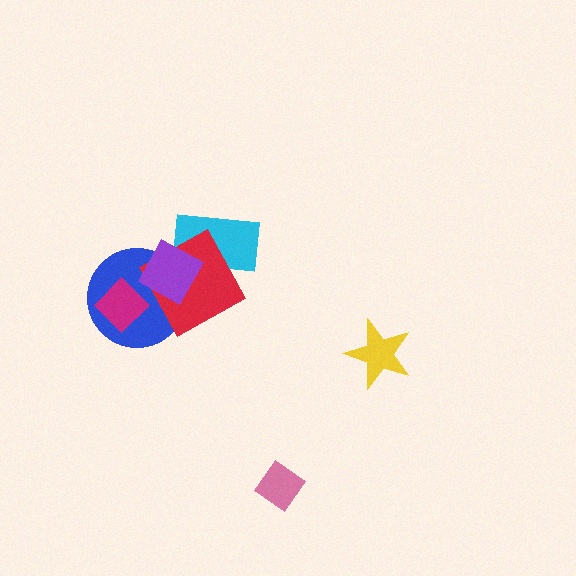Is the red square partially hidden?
Yes, it is partially covered by another shape.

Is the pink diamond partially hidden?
No, no other shape covers it.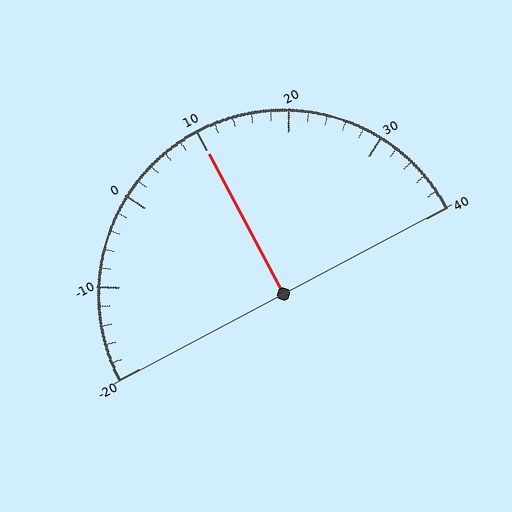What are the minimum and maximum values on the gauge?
The gauge ranges from -20 to 40.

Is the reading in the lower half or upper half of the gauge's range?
The reading is in the upper half of the range (-20 to 40).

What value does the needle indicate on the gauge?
The needle indicates approximately 10.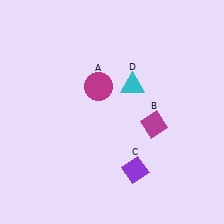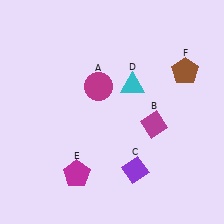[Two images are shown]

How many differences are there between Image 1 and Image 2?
There are 2 differences between the two images.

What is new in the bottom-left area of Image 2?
A magenta pentagon (E) was added in the bottom-left area of Image 2.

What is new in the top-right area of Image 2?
A brown pentagon (F) was added in the top-right area of Image 2.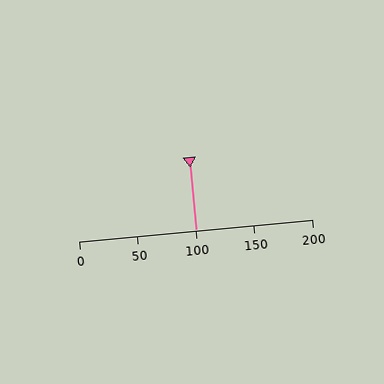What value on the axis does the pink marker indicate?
The marker indicates approximately 100.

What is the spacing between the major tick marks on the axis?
The major ticks are spaced 50 apart.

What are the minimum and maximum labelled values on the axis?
The axis runs from 0 to 200.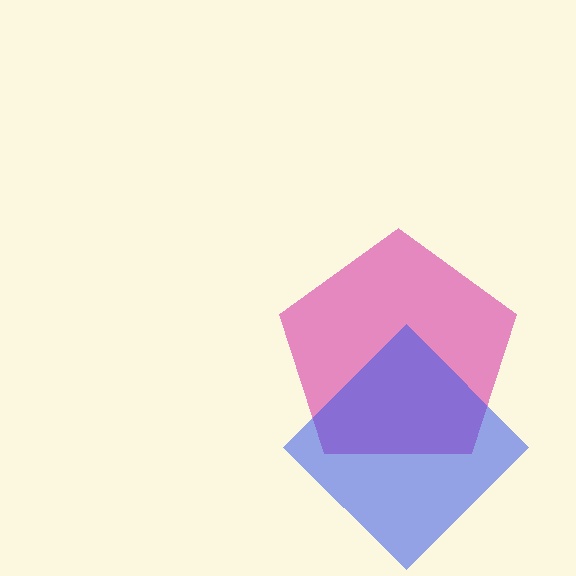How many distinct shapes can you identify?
There are 2 distinct shapes: a magenta pentagon, a blue diamond.